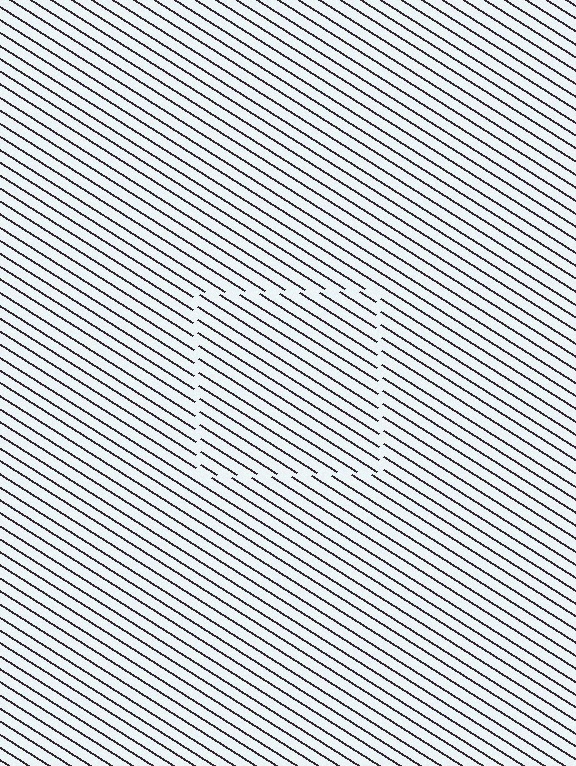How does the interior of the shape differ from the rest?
The interior of the shape contains the same grating, shifted by half a period — the contour is defined by the phase discontinuity where line-ends from the inner and outer gratings abut.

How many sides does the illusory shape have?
4 sides — the line-ends trace a square.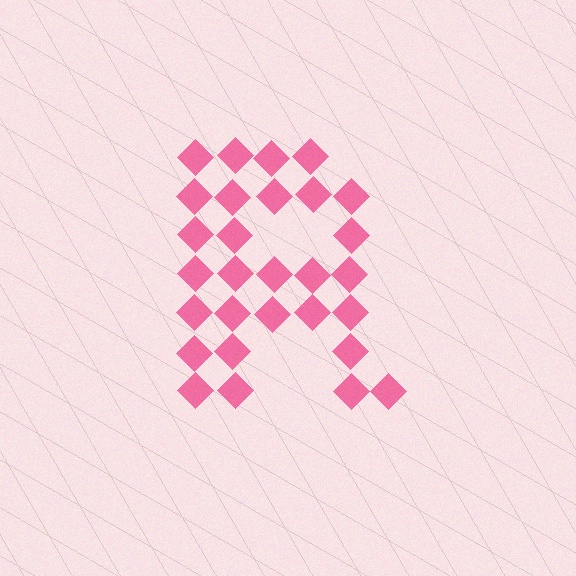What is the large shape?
The large shape is the letter R.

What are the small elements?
The small elements are diamonds.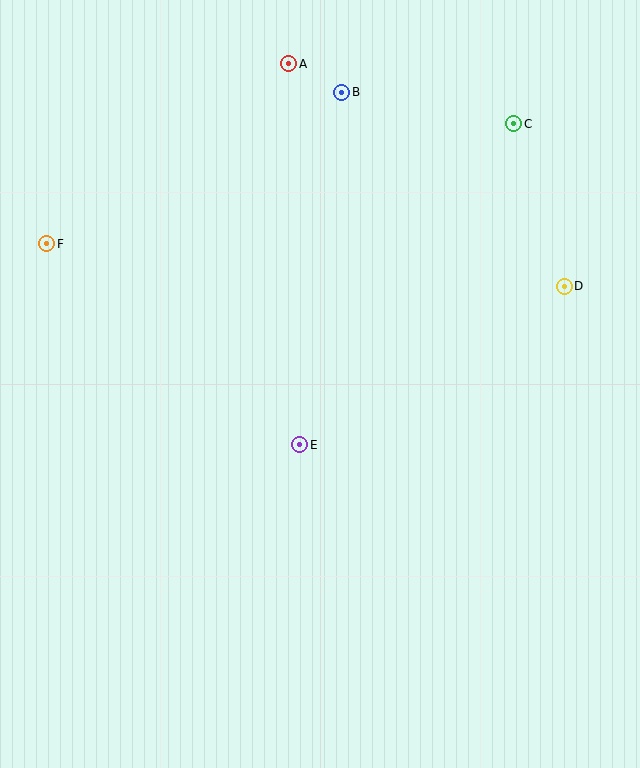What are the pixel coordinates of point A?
Point A is at (289, 64).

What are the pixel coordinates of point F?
Point F is at (47, 244).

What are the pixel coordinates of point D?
Point D is at (564, 286).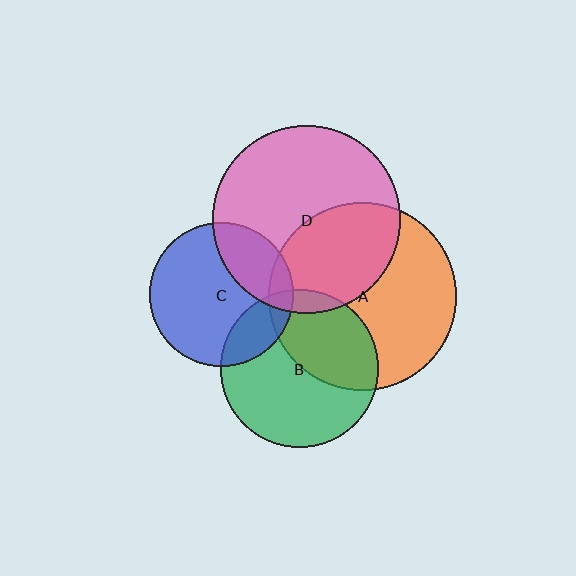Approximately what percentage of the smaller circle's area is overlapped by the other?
Approximately 5%.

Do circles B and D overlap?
Yes.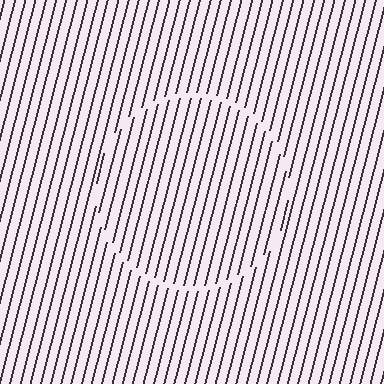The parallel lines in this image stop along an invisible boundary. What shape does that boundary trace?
An illusory circle. The interior of the shape contains the same grating, shifted by half a period — the contour is defined by the phase discontinuity where line-ends from the inner and outer gratings abut.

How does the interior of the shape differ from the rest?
The interior of the shape contains the same grating, shifted by half a period — the contour is defined by the phase discontinuity where line-ends from the inner and outer gratings abut.